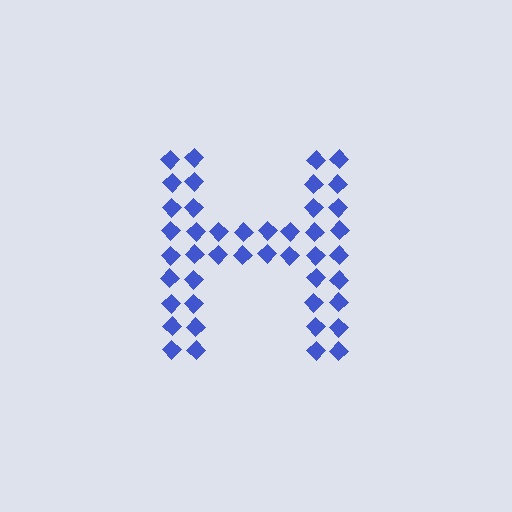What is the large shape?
The large shape is the letter H.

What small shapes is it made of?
It is made of small diamonds.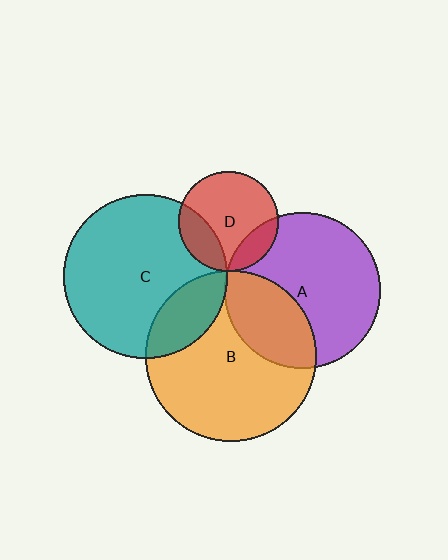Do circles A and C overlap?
Yes.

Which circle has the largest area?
Circle B (orange).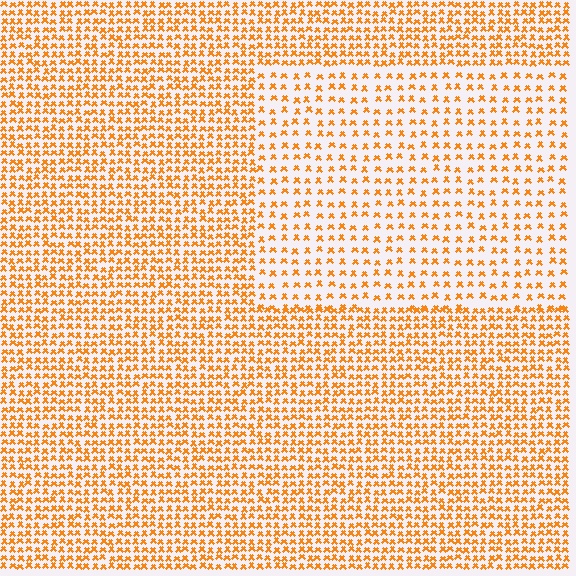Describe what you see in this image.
The image contains small orange elements arranged at two different densities. A rectangle-shaped region is visible where the elements are less densely packed than the surrounding area.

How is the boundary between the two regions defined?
The boundary is defined by a change in element density (approximately 2.0x ratio). All elements are the same color, size, and shape.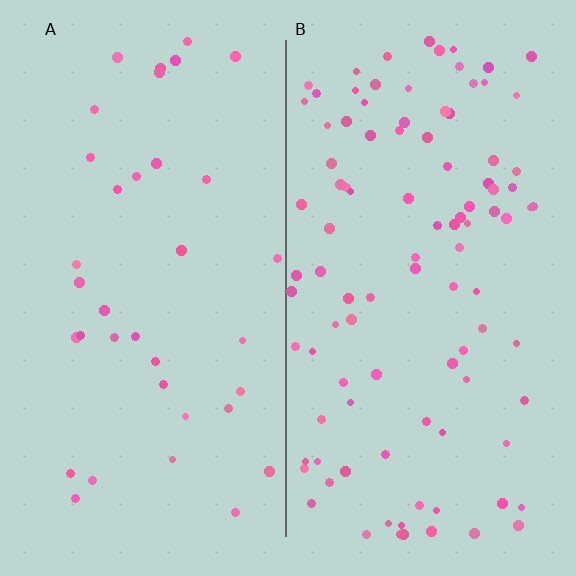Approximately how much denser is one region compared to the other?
Approximately 2.8× — region B over region A.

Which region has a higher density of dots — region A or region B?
B (the right).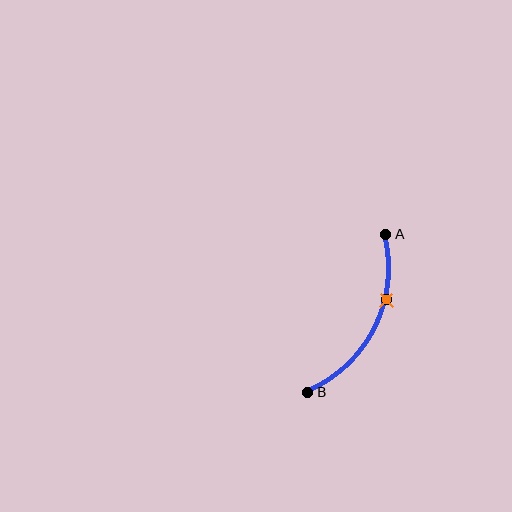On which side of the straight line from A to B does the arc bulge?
The arc bulges to the right of the straight line connecting A and B.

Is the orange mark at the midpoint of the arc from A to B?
No. The orange mark lies on the arc but is closer to endpoint A. The arc midpoint would be at the point on the curve equidistant along the arc from both A and B.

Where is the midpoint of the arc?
The arc midpoint is the point on the curve farthest from the straight line joining A and B. It sits to the right of that line.